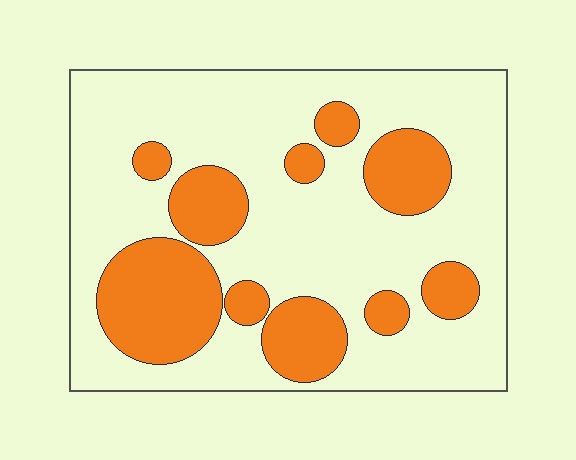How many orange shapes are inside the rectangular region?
10.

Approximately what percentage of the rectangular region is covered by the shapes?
Approximately 30%.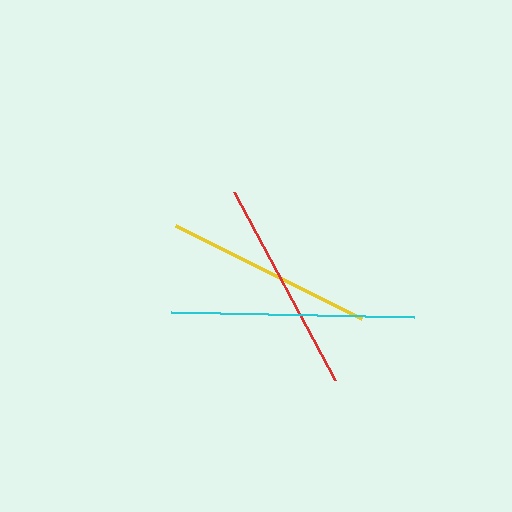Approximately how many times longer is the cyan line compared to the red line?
The cyan line is approximately 1.1 times the length of the red line.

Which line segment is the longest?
The cyan line is the longest at approximately 244 pixels.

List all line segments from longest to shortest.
From longest to shortest: cyan, red, yellow.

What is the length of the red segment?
The red segment is approximately 213 pixels long.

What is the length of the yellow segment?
The yellow segment is approximately 207 pixels long.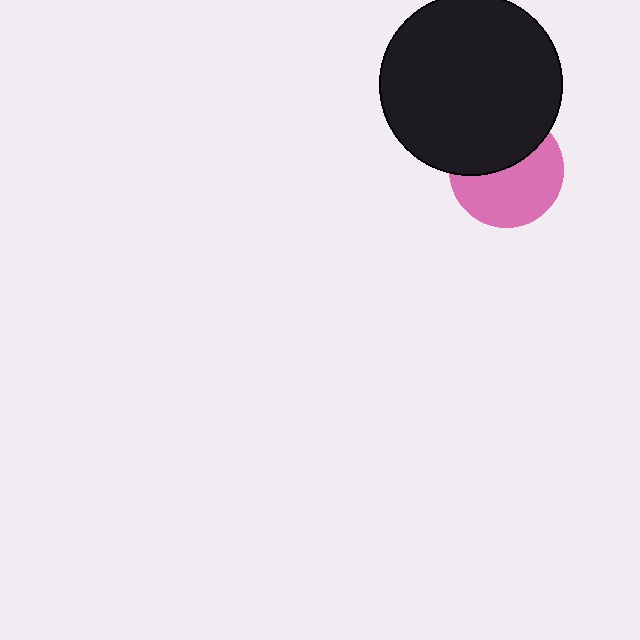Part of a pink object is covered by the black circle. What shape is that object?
It is a circle.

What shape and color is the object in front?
The object in front is a black circle.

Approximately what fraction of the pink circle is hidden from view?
Roughly 42% of the pink circle is hidden behind the black circle.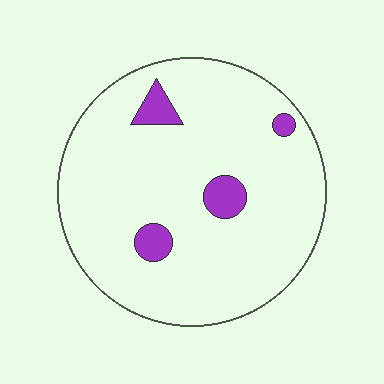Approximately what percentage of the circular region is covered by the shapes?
Approximately 10%.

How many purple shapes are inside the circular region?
4.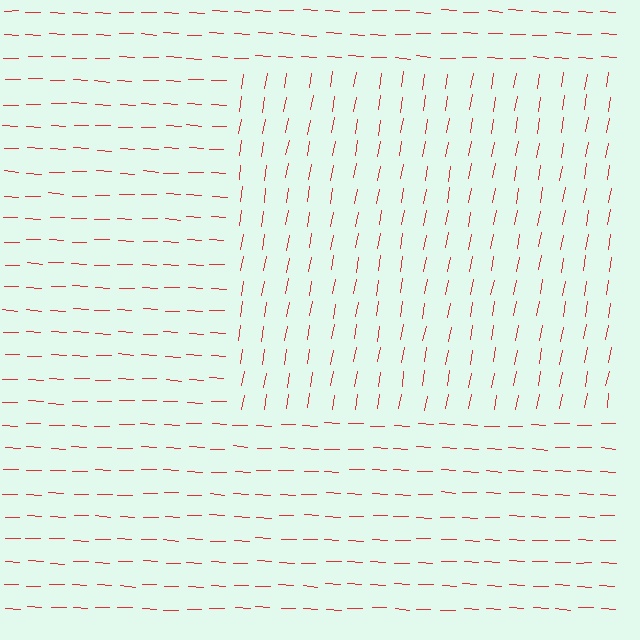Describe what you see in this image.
The image is filled with small red line segments. A rectangle region in the image has lines oriented differently from the surrounding lines, creating a visible texture boundary.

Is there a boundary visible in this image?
Yes, there is a texture boundary formed by a change in line orientation.